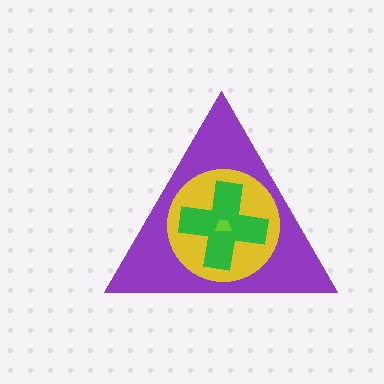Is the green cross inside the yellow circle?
Yes.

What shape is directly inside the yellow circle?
The green cross.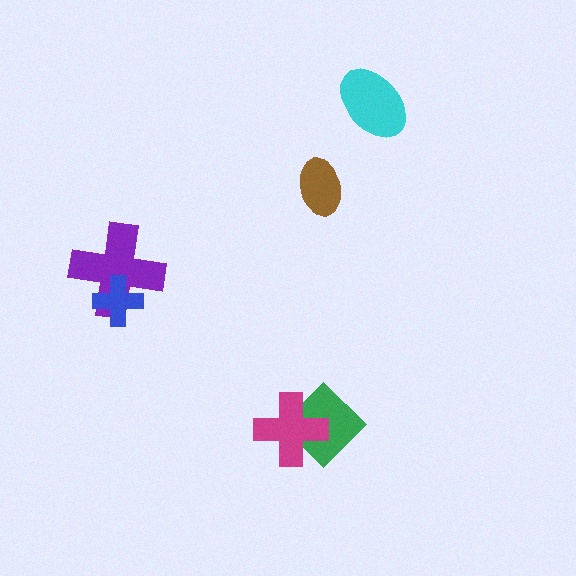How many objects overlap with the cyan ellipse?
0 objects overlap with the cyan ellipse.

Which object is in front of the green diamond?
The magenta cross is in front of the green diamond.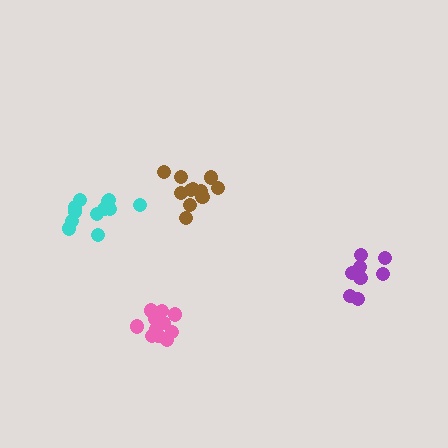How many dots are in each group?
Group 1: 11 dots, Group 2: 12 dots, Group 3: 12 dots, Group 4: 8 dots (43 total).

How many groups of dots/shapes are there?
There are 4 groups.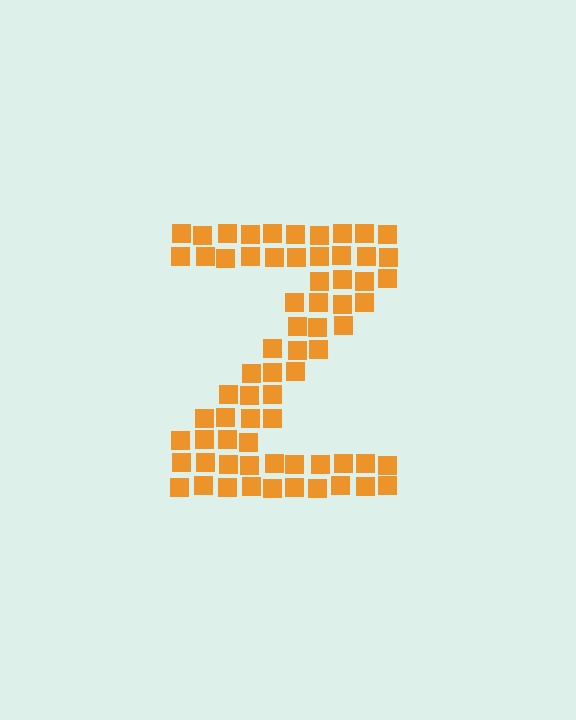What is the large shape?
The large shape is the letter Z.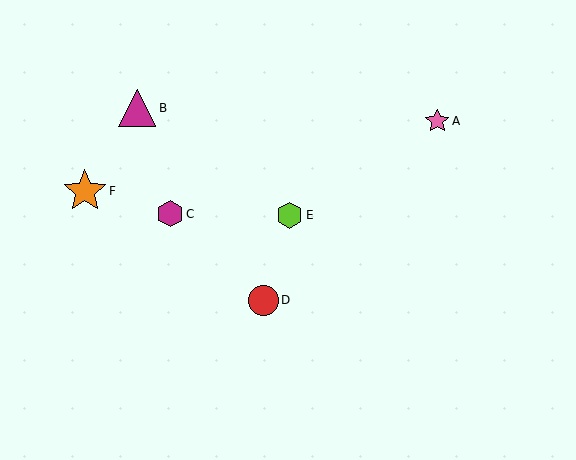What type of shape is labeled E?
Shape E is a lime hexagon.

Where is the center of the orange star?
The center of the orange star is at (85, 191).